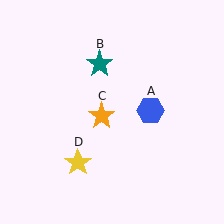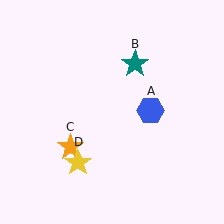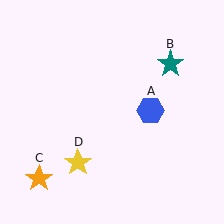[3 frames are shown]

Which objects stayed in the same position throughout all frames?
Blue hexagon (object A) and yellow star (object D) remained stationary.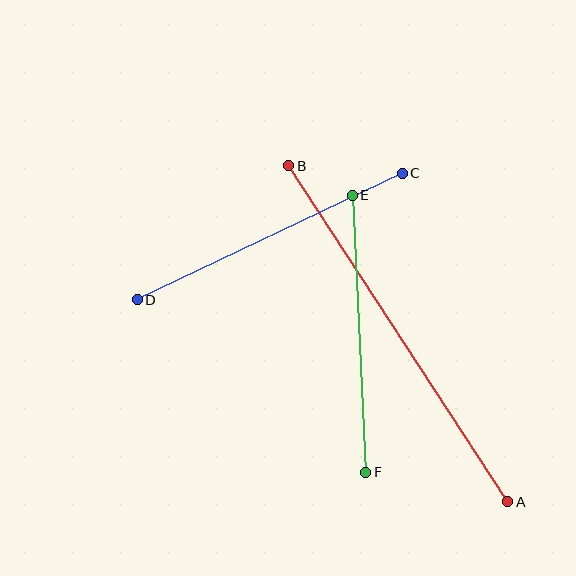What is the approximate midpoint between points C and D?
The midpoint is at approximately (270, 236) pixels.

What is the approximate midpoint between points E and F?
The midpoint is at approximately (359, 334) pixels.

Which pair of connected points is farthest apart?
Points A and B are farthest apart.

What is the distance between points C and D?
The distance is approximately 294 pixels.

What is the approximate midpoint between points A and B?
The midpoint is at approximately (398, 334) pixels.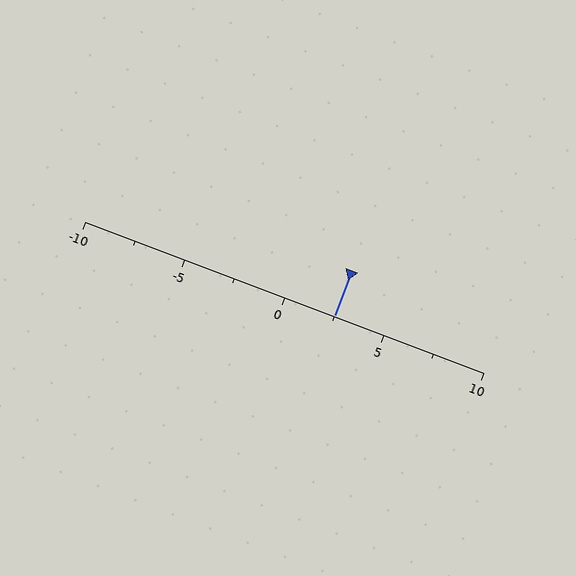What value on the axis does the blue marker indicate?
The marker indicates approximately 2.5.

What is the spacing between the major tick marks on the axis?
The major ticks are spaced 5 apart.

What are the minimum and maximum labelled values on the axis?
The axis runs from -10 to 10.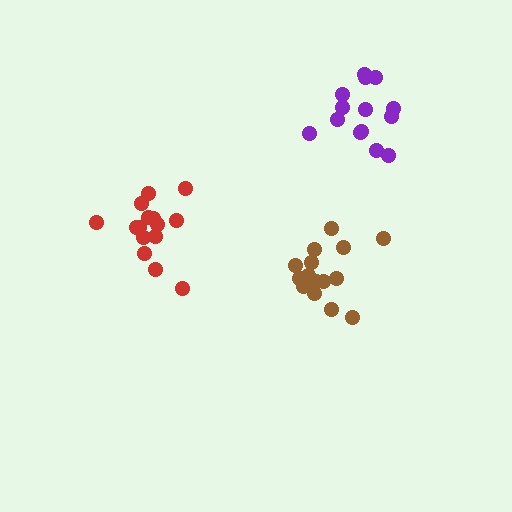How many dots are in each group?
Group 1: 15 dots, Group 2: 14 dots, Group 3: 15 dots (44 total).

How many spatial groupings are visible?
There are 3 spatial groupings.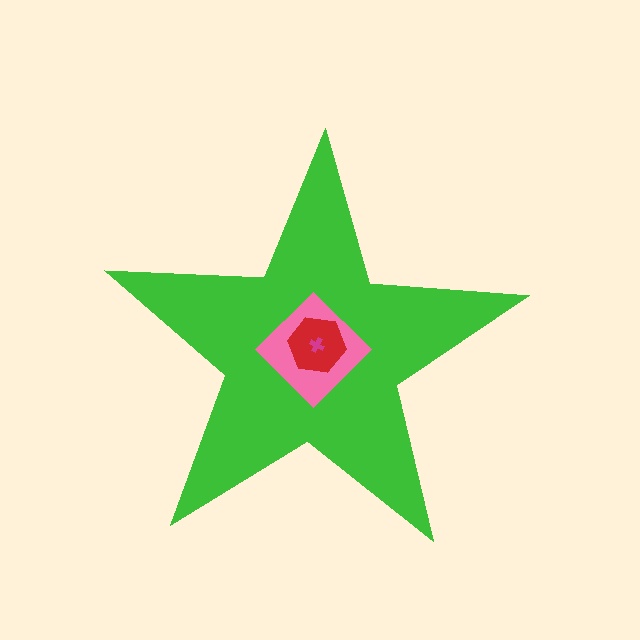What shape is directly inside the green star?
The pink diamond.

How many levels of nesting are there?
4.